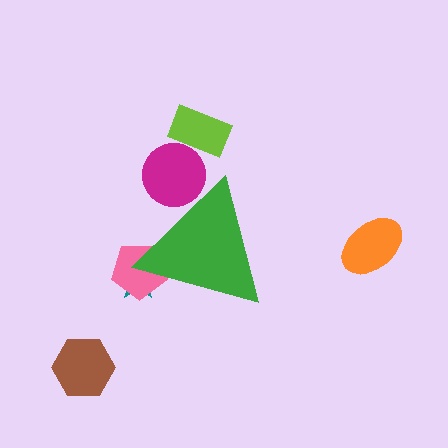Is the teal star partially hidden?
Yes, the teal star is partially hidden behind the green triangle.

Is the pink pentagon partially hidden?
Yes, the pink pentagon is partially hidden behind the green triangle.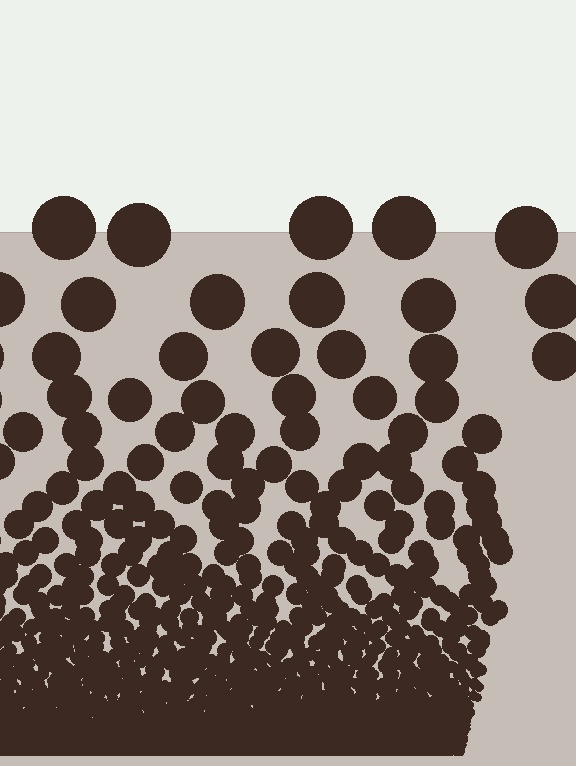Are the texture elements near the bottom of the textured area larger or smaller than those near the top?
Smaller. The gradient is inverted — elements near the bottom are smaller and denser.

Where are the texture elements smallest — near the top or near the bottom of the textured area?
Near the bottom.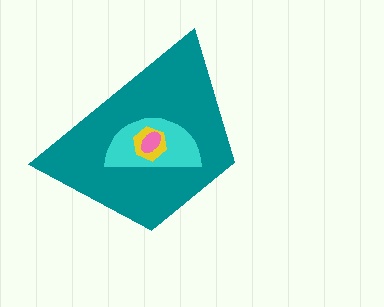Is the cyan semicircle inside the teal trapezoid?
Yes.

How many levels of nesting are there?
4.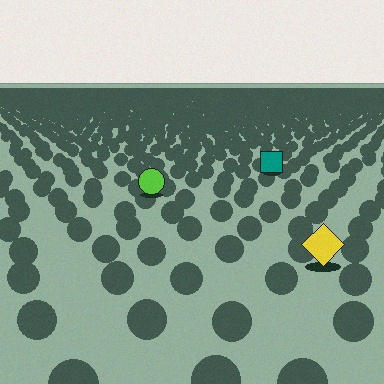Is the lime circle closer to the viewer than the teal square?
Yes. The lime circle is closer — you can tell from the texture gradient: the ground texture is coarser near it.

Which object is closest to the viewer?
The yellow diamond is closest. The texture marks near it are larger and more spread out.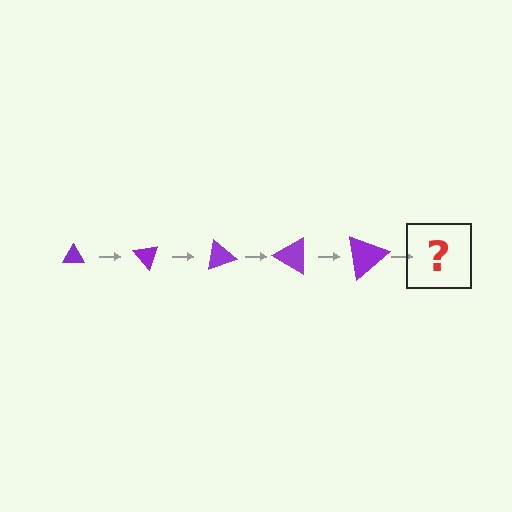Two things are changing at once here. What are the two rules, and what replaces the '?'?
The two rules are that the triangle grows larger each step and it rotates 50 degrees each step. The '?' should be a triangle, larger than the previous one and rotated 250 degrees from the start.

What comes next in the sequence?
The next element should be a triangle, larger than the previous one and rotated 250 degrees from the start.